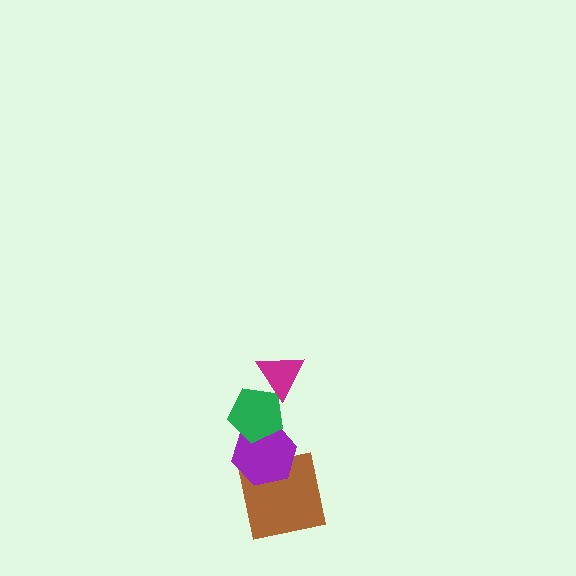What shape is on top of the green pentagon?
The magenta triangle is on top of the green pentagon.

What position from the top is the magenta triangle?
The magenta triangle is 1st from the top.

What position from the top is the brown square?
The brown square is 4th from the top.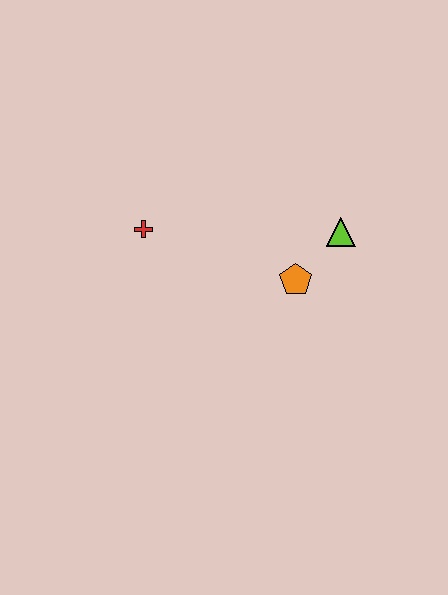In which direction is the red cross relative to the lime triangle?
The red cross is to the left of the lime triangle.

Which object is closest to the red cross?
The orange pentagon is closest to the red cross.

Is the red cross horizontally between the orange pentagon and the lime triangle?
No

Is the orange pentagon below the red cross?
Yes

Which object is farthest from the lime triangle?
The red cross is farthest from the lime triangle.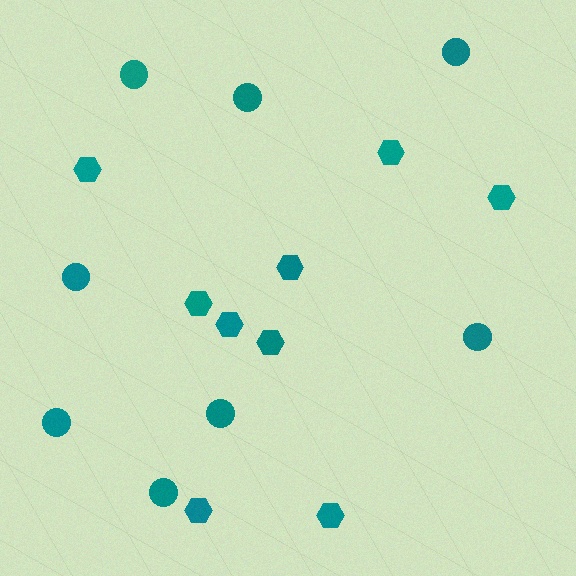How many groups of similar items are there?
There are 2 groups: one group of circles (8) and one group of hexagons (9).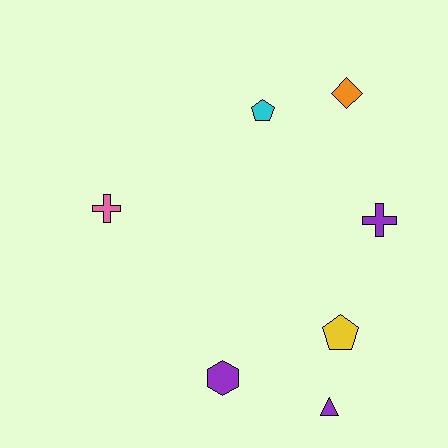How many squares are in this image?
There are no squares.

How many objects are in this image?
There are 7 objects.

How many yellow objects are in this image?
There is 1 yellow object.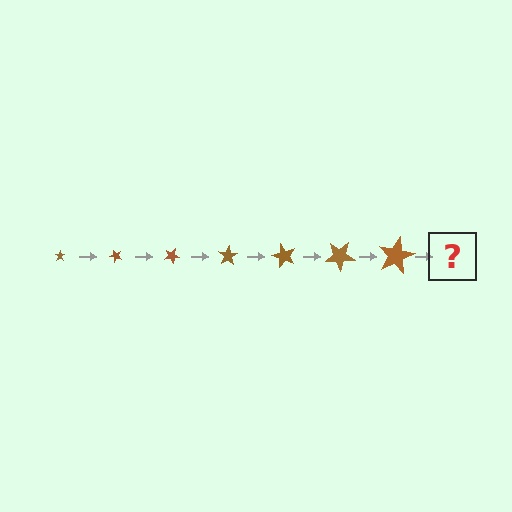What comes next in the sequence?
The next element should be a star, larger than the previous one and rotated 350 degrees from the start.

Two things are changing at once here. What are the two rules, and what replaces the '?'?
The two rules are that the star grows larger each step and it rotates 50 degrees each step. The '?' should be a star, larger than the previous one and rotated 350 degrees from the start.